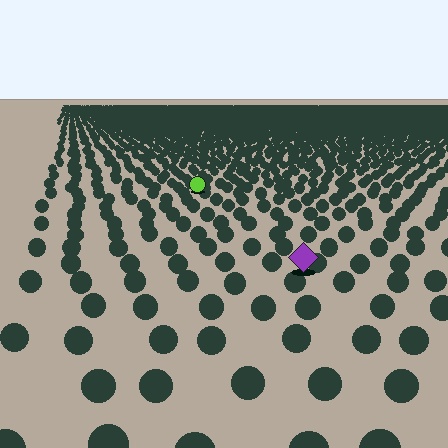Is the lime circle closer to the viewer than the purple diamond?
No. The purple diamond is closer — you can tell from the texture gradient: the ground texture is coarser near it.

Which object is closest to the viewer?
The purple diamond is closest. The texture marks near it are larger and more spread out.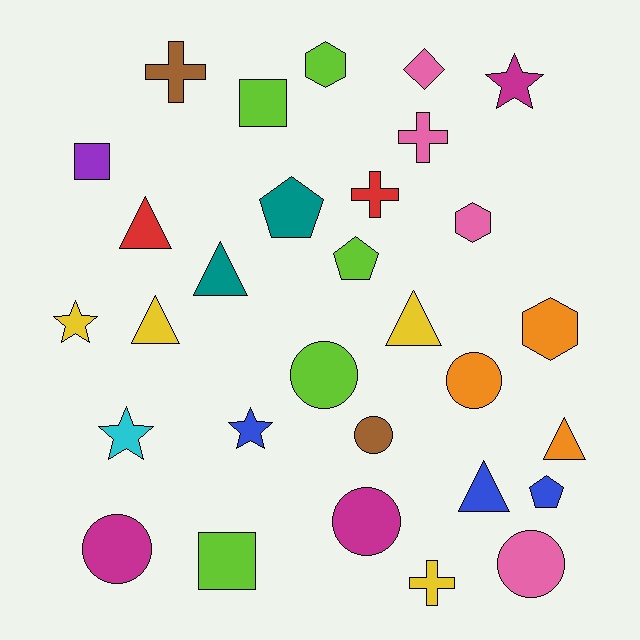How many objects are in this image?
There are 30 objects.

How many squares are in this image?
There are 3 squares.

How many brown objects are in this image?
There are 2 brown objects.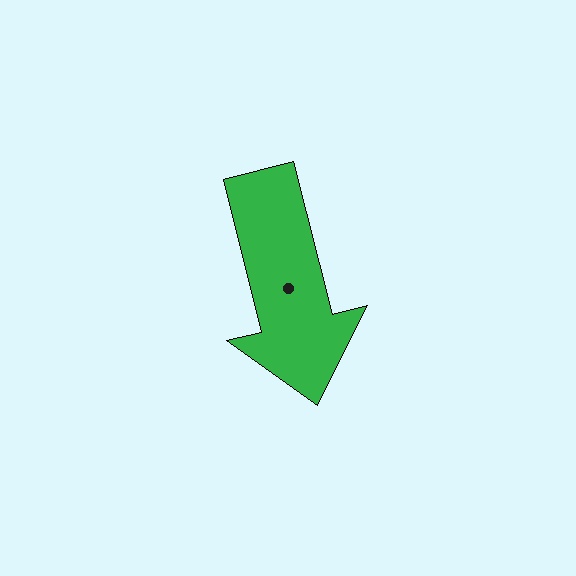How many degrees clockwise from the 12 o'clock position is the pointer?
Approximately 166 degrees.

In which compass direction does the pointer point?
South.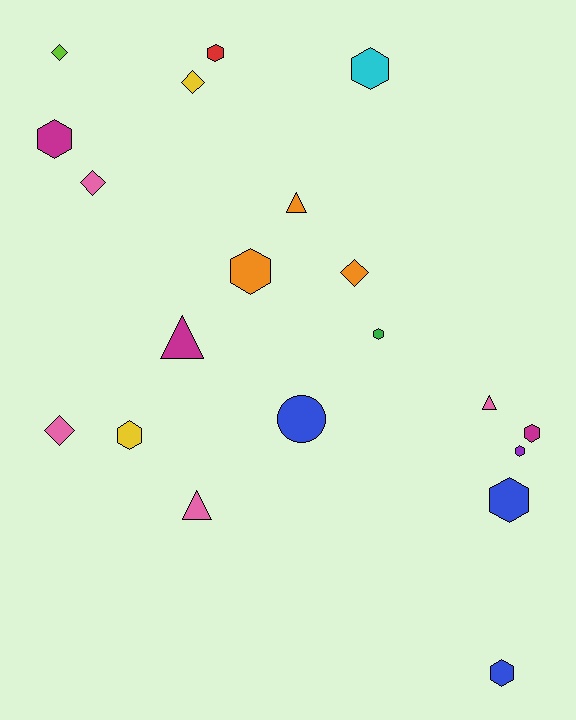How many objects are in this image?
There are 20 objects.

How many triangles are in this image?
There are 4 triangles.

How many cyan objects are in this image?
There is 1 cyan object.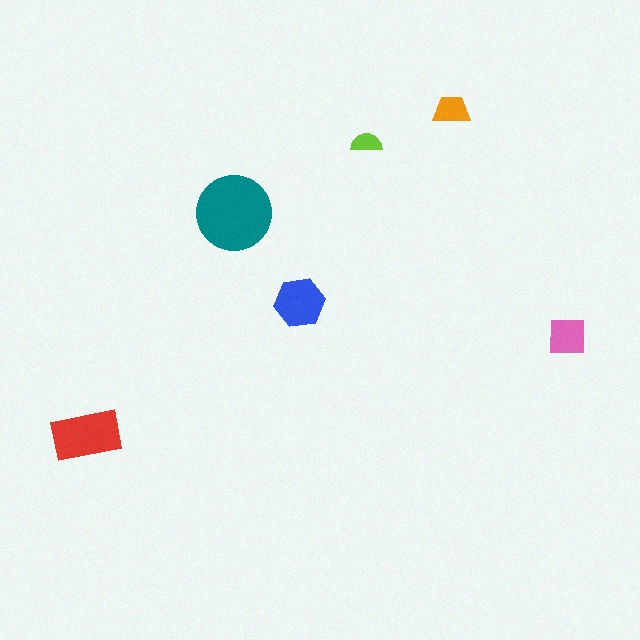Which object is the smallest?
The lime semicircle.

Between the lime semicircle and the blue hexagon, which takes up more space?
The blue hexagon.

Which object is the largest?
The teal circle.